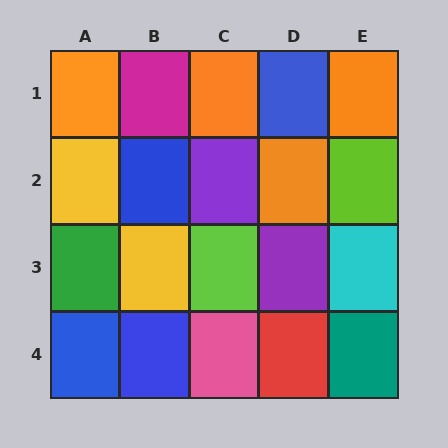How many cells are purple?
2 cells are purple.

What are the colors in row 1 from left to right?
Orange, magenta, orange, blue, orange.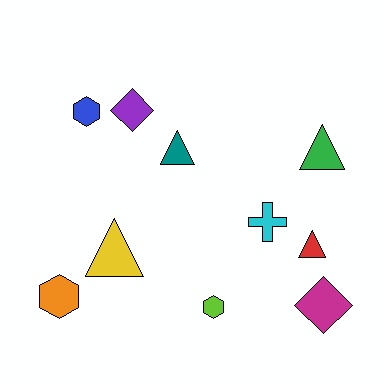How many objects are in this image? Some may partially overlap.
There are 10 objects.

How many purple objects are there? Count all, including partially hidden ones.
There is 1 purple object.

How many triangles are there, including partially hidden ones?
There are 4 triangles.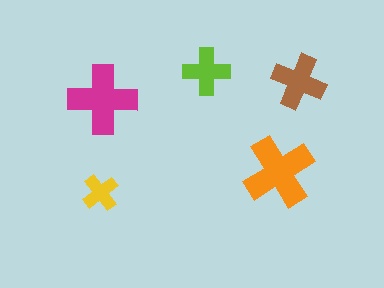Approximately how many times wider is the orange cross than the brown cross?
About 1.5 times wider.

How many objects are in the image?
There are 5 objects in the image.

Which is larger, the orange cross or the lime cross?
The orange one.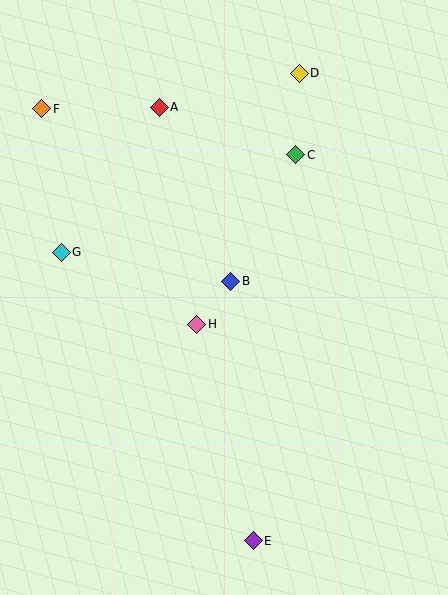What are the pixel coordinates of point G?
Point G is at (61, 252).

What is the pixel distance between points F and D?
The distance between F and D is 260 pixels.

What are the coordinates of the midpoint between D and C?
The midpoint between D and C is at (297, 114).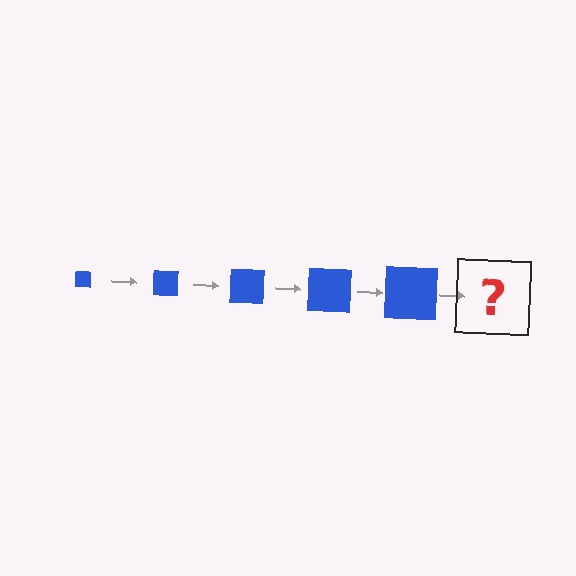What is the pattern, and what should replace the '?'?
The pattern is that the square gets progressively larger each step. The '?' should be a blue square, larger than the previous one.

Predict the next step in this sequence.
The next step is a blue square, larger than the previous one.